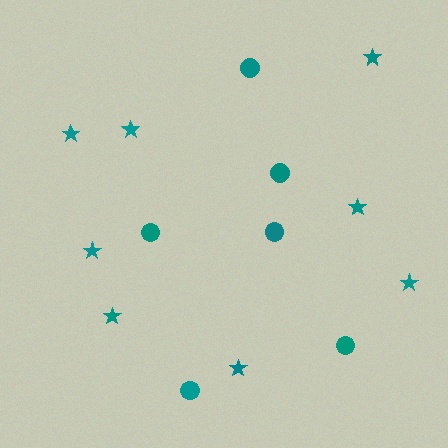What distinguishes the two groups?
There are 2 groups: one group of circles (6) and one group of stars (8).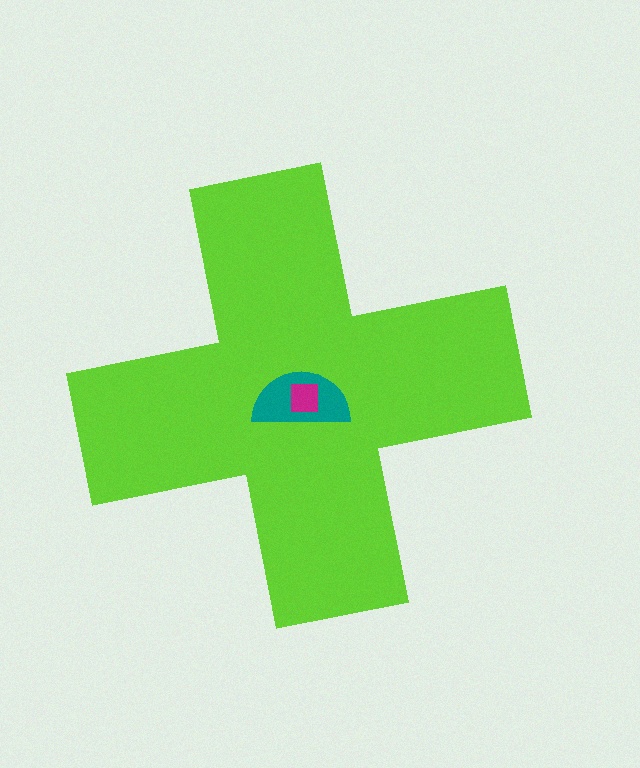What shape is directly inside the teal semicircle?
The magenta square.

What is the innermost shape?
The magenta square.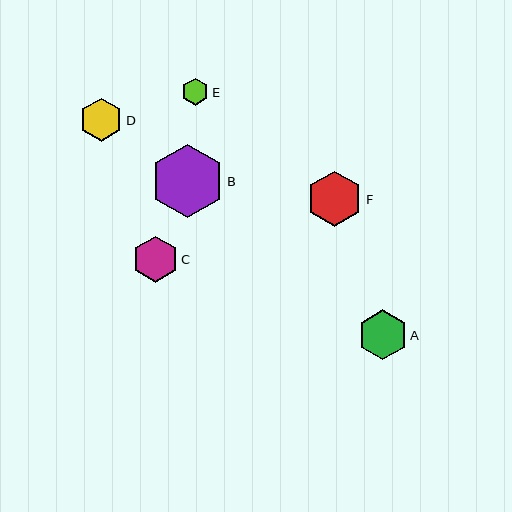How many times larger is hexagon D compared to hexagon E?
Hexagon D is approximately 1.6 times the size of hexagon E.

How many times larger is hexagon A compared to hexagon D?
Hexagon A is approximately 1.2 times the size of hexagon D.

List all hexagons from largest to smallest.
From largest to smallest: B, F, A, C, D, E.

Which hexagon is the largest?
Hexagon B is the largest with a size of approximately 73 pixels.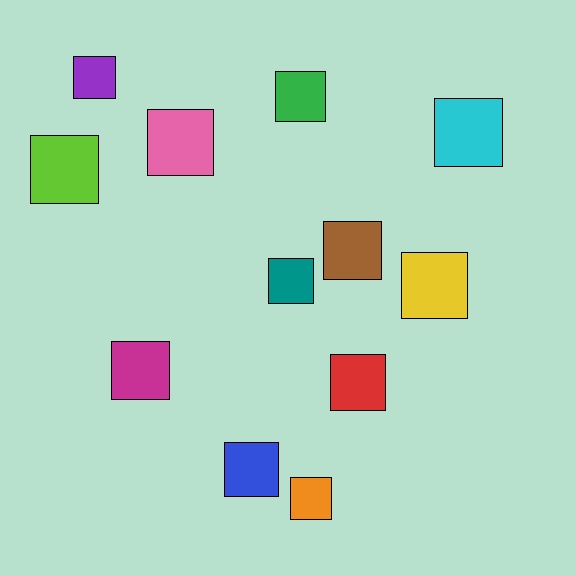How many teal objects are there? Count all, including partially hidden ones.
There is 1 teal object.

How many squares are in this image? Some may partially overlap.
There are 12 squares.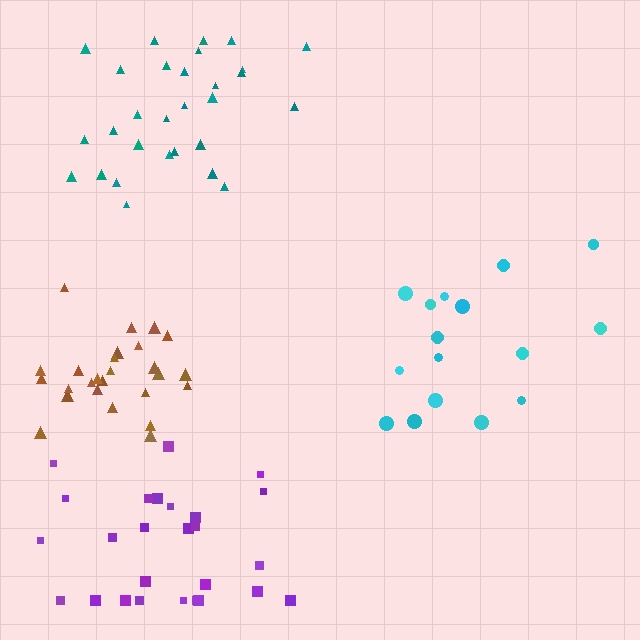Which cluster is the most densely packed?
Brown.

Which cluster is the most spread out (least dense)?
Cyan.